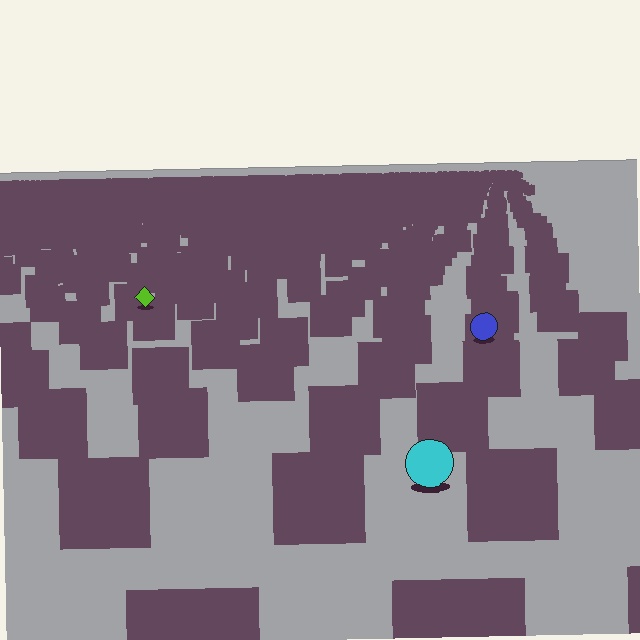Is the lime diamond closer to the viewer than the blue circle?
No. The blue circle is closer — you can tell from the texture gradient: the ground texture is coarser near it.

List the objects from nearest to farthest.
From nearest to farthest: the cyan circle, the blue circle, the lime diamond.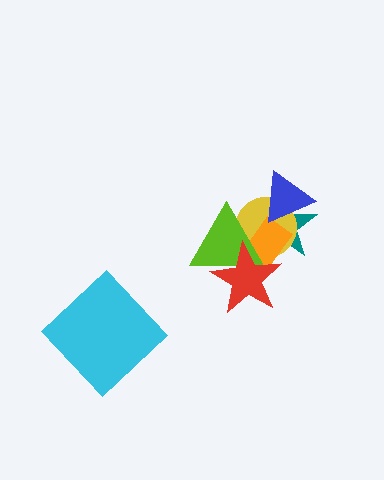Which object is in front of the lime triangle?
The red star is in front of the lime triangle.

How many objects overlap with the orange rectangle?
4 objects overlap with the orange rectangle.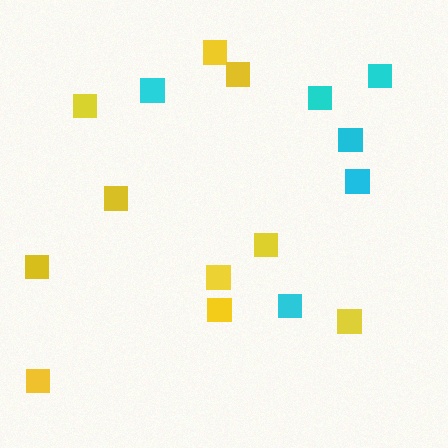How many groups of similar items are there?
There are 2 groups: one group of cyan squares (6) and one group of yellow squares (10).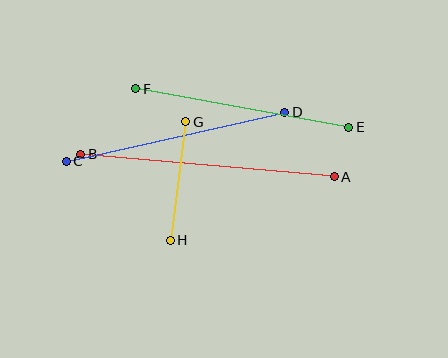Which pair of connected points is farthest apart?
Points A and B are farthest apart.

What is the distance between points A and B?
The distance is approximately 254 pixels.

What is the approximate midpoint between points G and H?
The midpoint is at approximately (178, 181) pixels.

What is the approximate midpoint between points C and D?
The midpoint is at approximately (176, 137) pixels.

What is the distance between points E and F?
The distance is approximately 216 pixels.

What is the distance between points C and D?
The distance is approximately 224 pixels.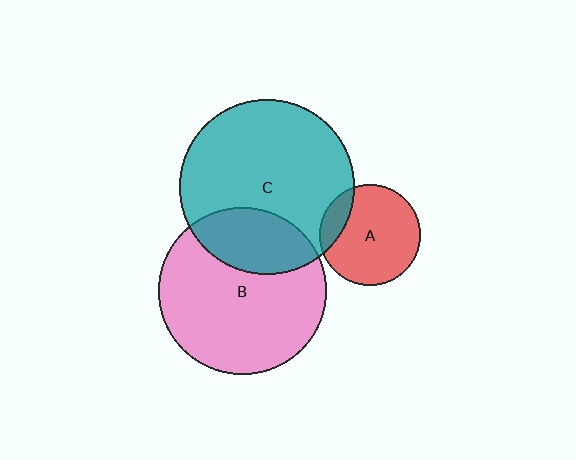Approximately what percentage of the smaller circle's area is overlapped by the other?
Approximately 15%.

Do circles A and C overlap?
Yes.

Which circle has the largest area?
Circle C (teal).